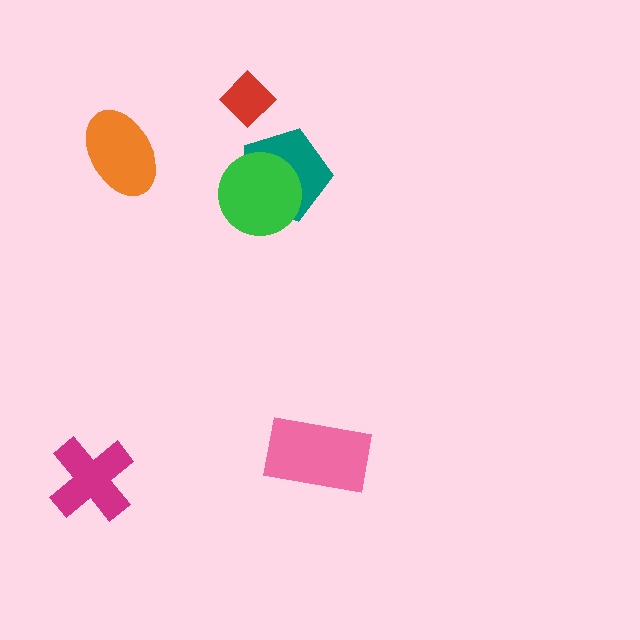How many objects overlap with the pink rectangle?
0 objects overlap with the pink rectangle.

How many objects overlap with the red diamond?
0 objects overlap with the red diamond.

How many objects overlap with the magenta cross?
0 objects overlap with the magenta cross.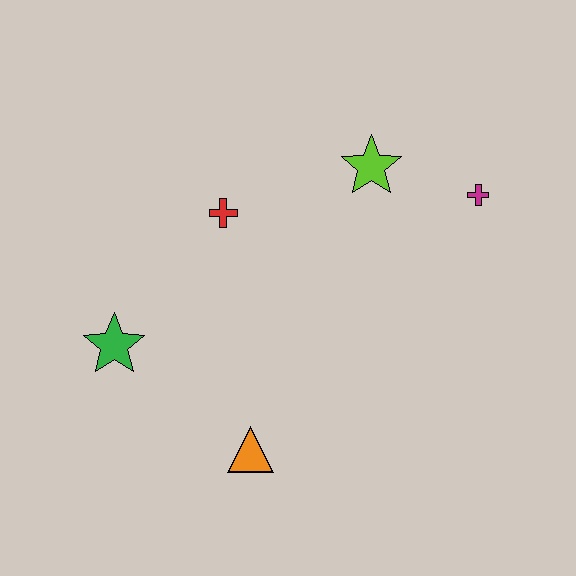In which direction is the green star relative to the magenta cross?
The green star is to the left of the magenta cross.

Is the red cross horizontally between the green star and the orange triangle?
Yes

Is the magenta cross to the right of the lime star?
Yes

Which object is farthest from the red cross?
The magenta cross is farthest from the red cross.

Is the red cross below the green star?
No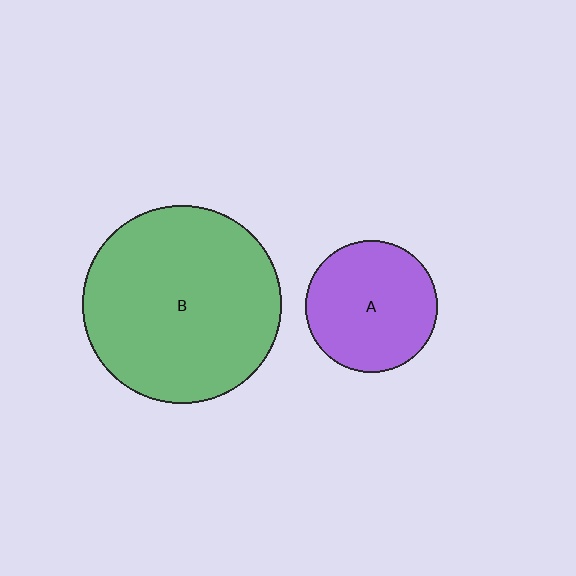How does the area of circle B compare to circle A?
Approximately 2.3 times.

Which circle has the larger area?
Circle B (green).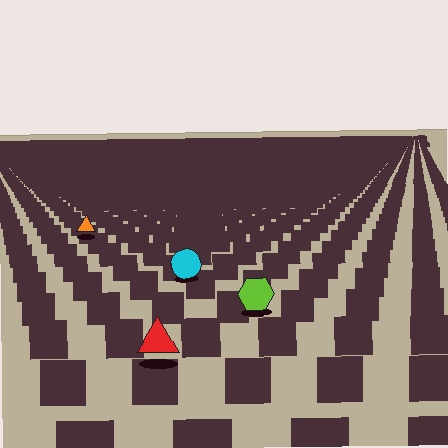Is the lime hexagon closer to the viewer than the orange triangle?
Yes. The lime hexagon is closer — you can tell from the texture gradient: the ground texture is coarser near it.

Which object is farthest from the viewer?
The orange triangle is farthest from the viewer. It appears smaller and the ground texture around it is denser.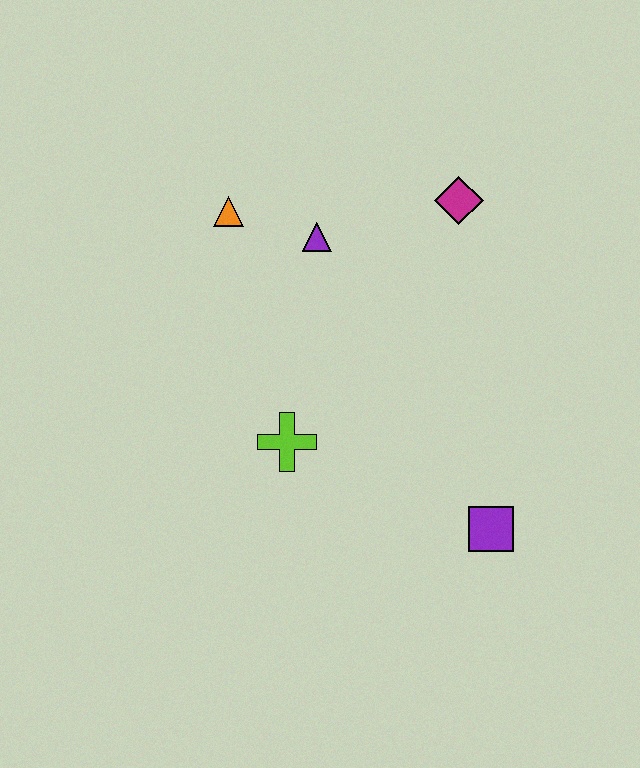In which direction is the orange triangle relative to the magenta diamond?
The orange triangle is to the left of the magenta diamond.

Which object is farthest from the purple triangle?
The purple square is farthest from the purple triangle.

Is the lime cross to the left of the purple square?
Yes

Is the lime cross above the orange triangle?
No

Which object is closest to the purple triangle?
The orange triangle is closest to the purple triangle.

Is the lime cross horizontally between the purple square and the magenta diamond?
No